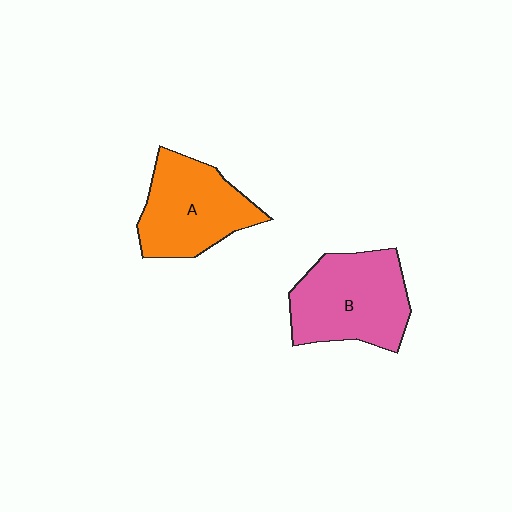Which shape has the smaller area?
Shape A (orange).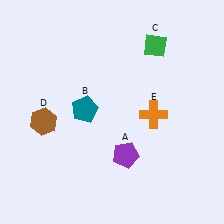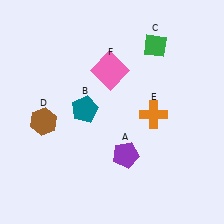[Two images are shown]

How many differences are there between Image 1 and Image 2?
There is 1 difference between the two images.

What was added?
A pink square (F) was added in Image 2.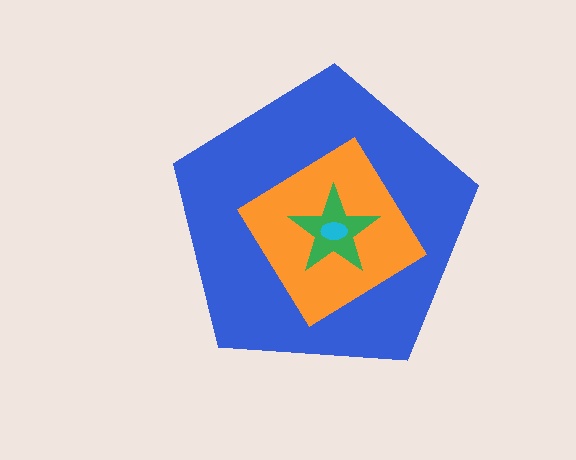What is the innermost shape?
The cyan ellipse.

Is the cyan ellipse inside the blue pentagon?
Yes.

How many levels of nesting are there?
4.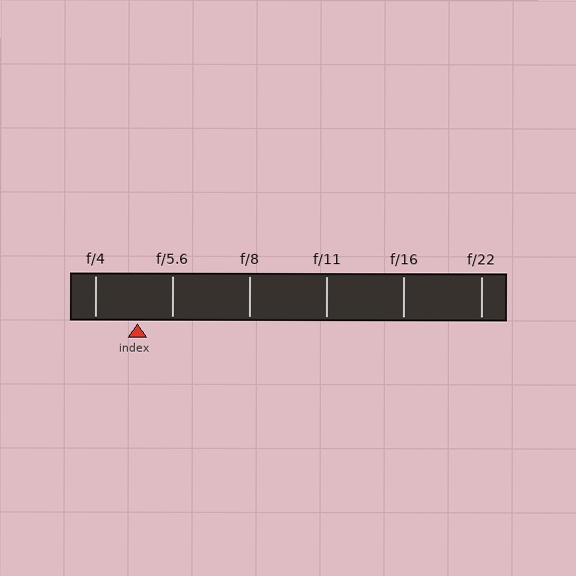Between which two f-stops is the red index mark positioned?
The index mark is between f/4 and f/5.6.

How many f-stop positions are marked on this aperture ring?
There are 6 f-stop positions marked.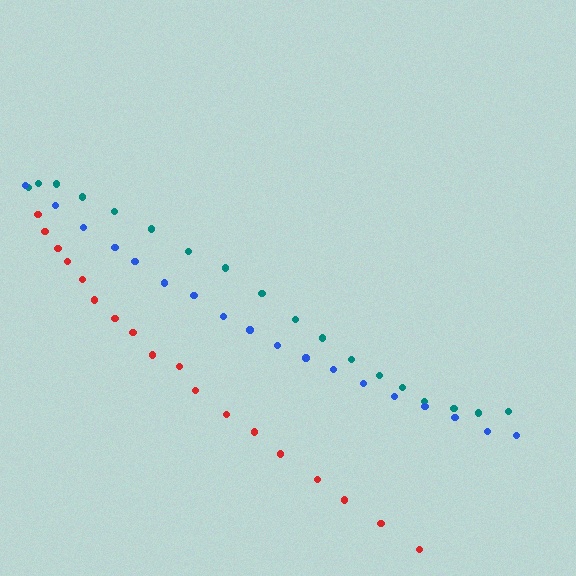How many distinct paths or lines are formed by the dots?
There are 3 distinct paths.